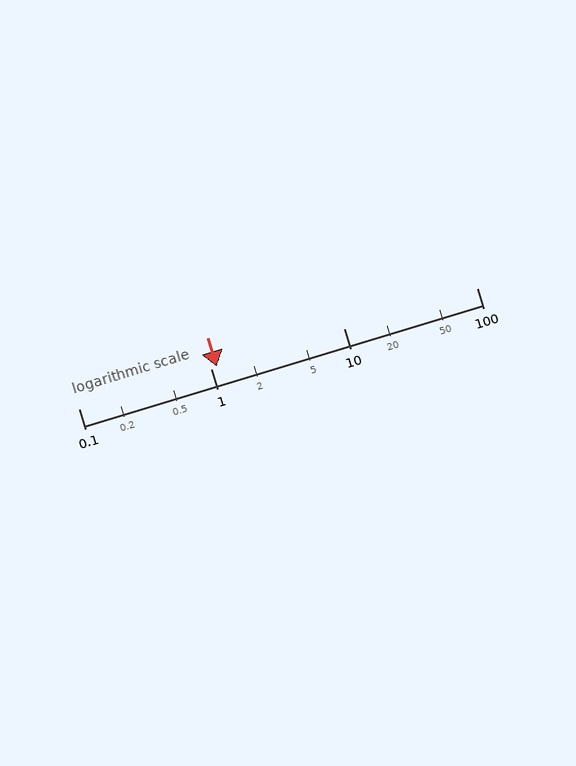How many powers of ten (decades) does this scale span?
The scale spans 3 decades, from 0.1 to 100.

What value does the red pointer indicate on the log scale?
The pointer indicates approximately 1.1.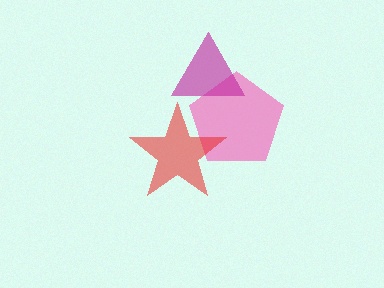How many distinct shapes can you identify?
There are 3 distinct shapes: a pink pentagon, a magenta triangle, a red star.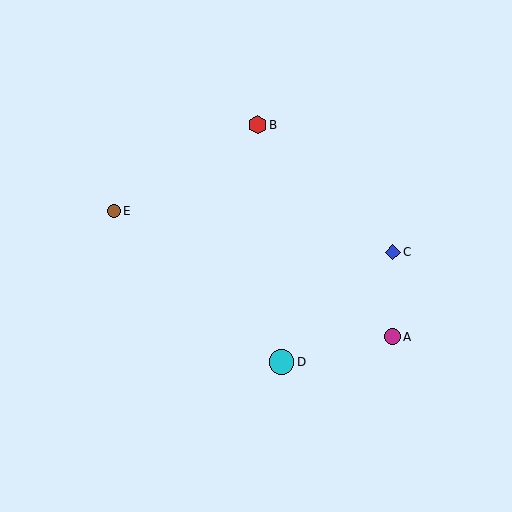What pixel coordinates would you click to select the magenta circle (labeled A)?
Click at (392, 337) to select the magenta circle A.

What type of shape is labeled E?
Shape E is a brown circle.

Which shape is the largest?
The cyan circle (labeled D) is the largest.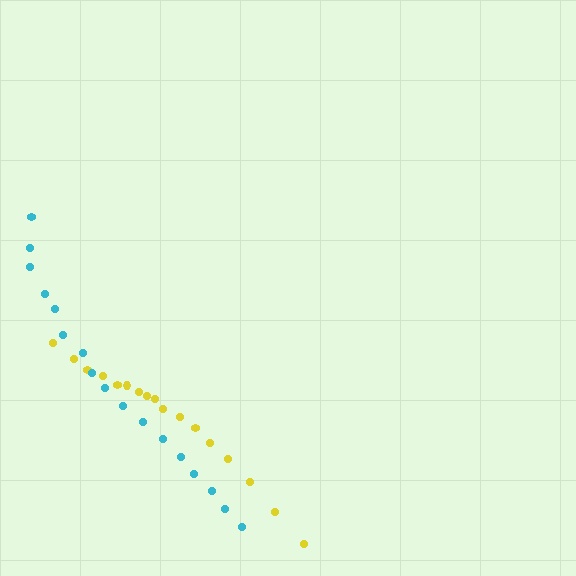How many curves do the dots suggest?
There are 2 distinct paths.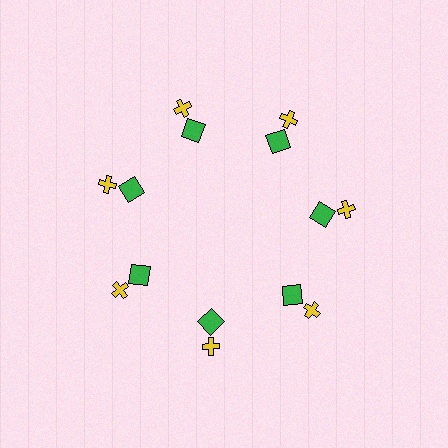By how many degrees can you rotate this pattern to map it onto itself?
The pattern maps onto itself every 51 degrees of rotation.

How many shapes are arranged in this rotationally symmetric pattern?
There are 14 shapes, arranged in 7 groups of 2.